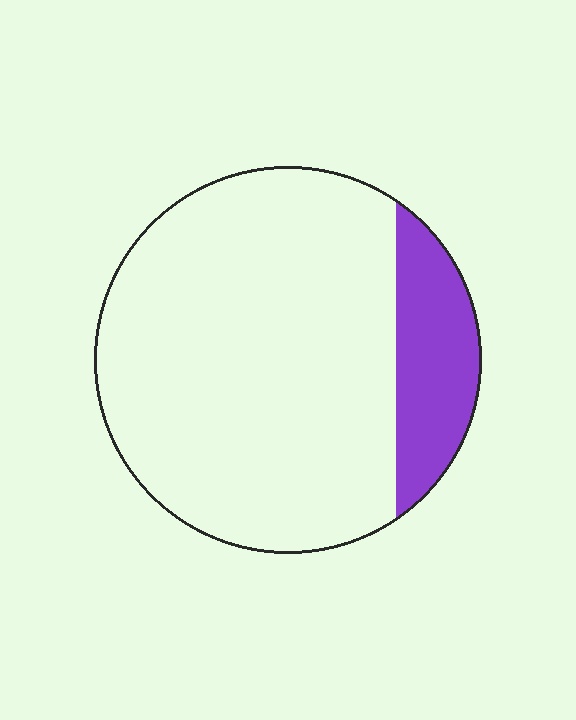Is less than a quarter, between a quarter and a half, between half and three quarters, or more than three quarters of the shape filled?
Less than a quarter.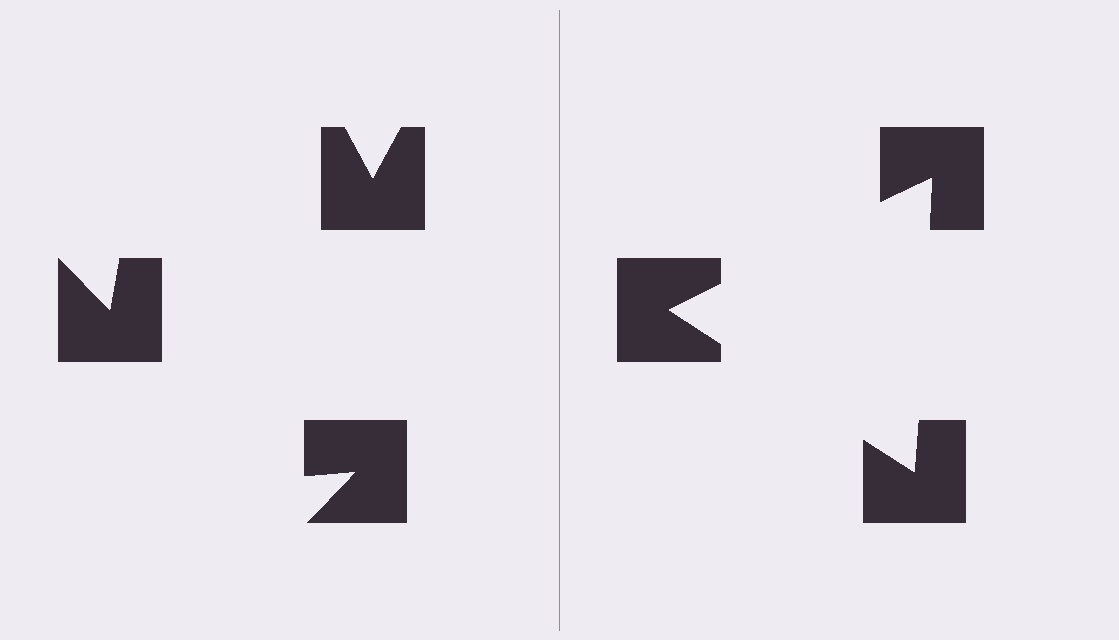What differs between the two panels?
The notched squares are positioned identically on both sides; only the wedge orientations differ. On the right they align to a triangle; on the left they are misaligned.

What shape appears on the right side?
An illusory triangle.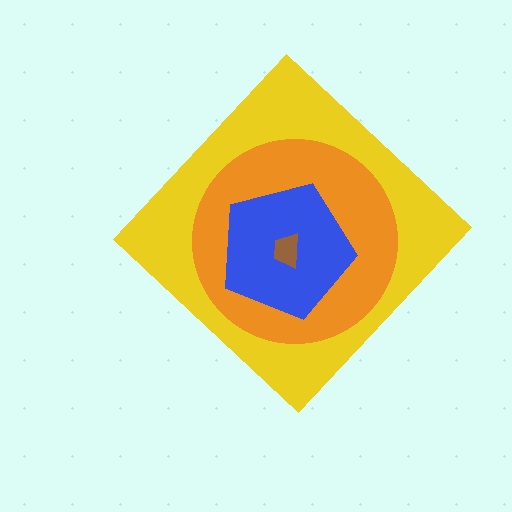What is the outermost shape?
The yellow diamond.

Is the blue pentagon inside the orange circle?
Yes.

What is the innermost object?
The brown trapezoid.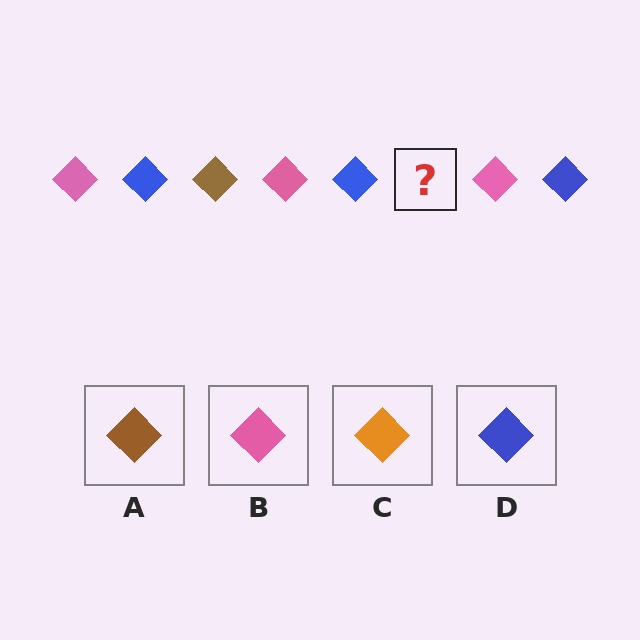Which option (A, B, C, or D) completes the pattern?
A.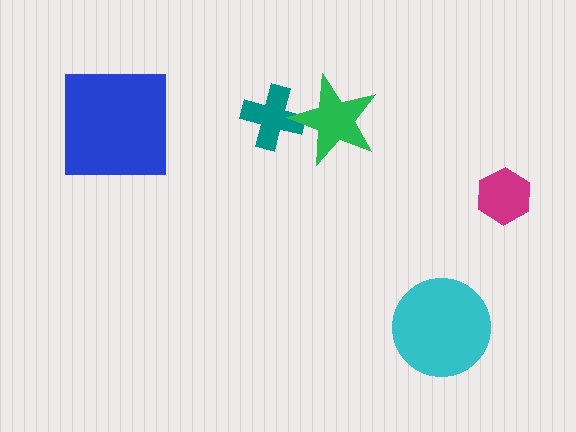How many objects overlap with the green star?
1 object overlaps with the green star.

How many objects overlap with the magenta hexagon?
0 objects overlap with the magenta hexagon.